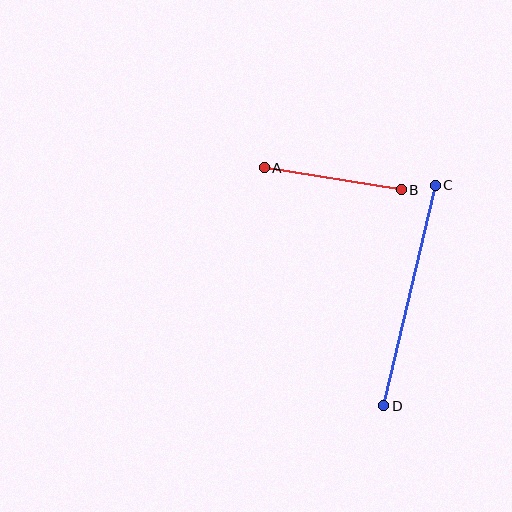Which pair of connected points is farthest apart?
Points C and D are farthest apart.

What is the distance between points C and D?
The distance is approximately 226 pixels.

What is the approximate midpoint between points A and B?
The midpoint is at approximately (333, 179) pixels.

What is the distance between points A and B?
The distance is approximately 138 pixels.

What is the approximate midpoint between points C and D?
The midpoint is at approximately (410, 295) pixels.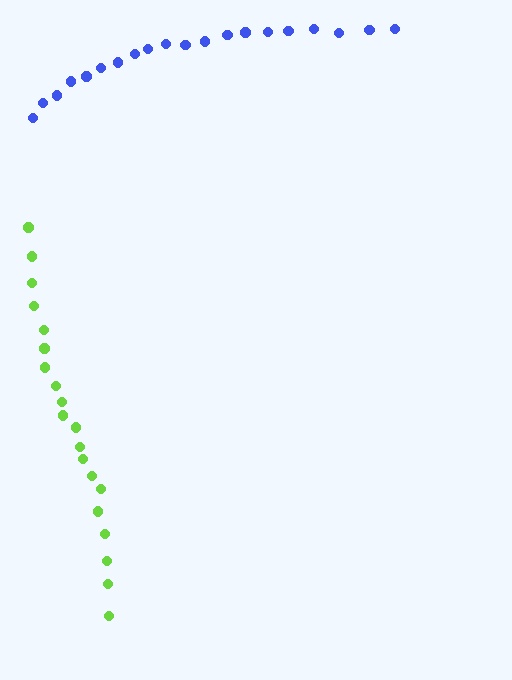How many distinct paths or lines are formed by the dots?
There are 2 distinct paths.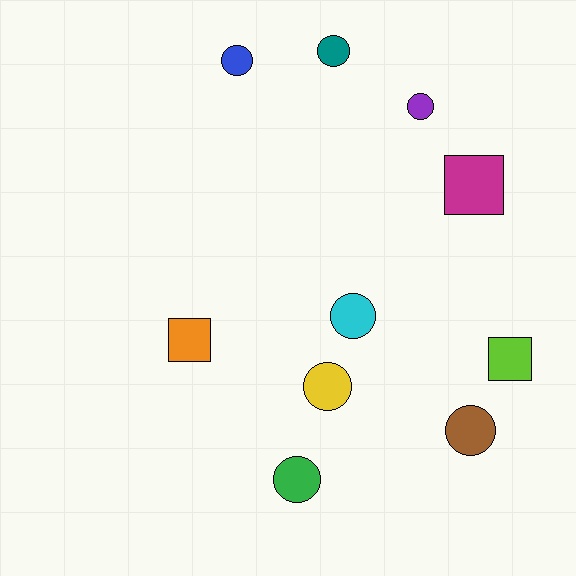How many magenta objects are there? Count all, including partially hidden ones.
There is 1 magenta object.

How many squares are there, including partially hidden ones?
There are 3 squares.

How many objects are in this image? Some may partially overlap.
There are 10 objects.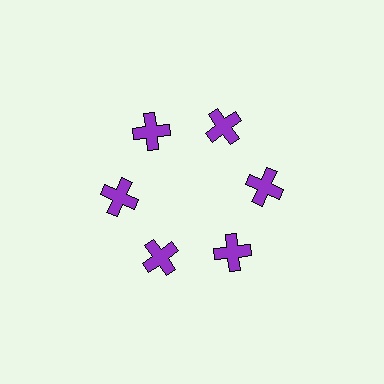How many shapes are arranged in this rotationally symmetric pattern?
There are 6 shapes, arranged in 6 groups of 1.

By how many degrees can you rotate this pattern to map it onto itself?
The pattern maps onto itself every 60 degrees of rotation.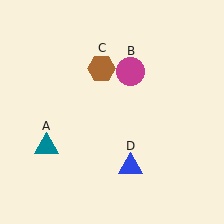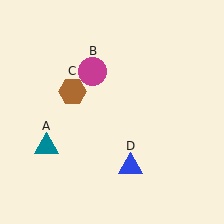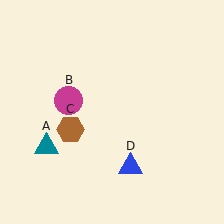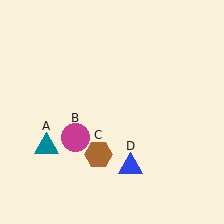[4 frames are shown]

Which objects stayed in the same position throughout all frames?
Teal triangle (object A) and blue triangle (object D) remained stationary.